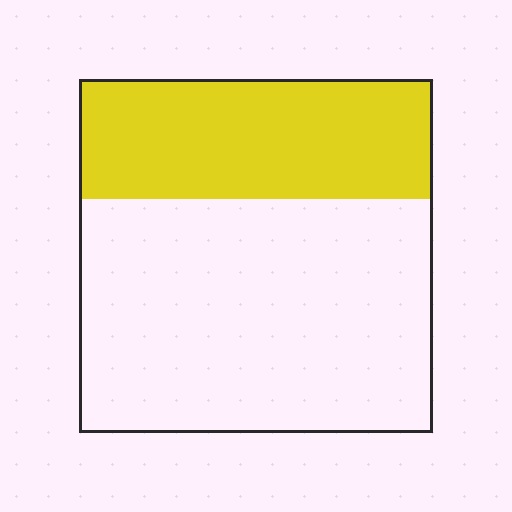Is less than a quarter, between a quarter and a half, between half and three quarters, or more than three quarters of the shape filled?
Between a quarter and a half.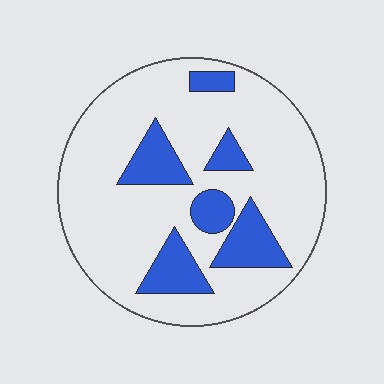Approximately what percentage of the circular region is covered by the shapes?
Approximately 20%.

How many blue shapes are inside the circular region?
6.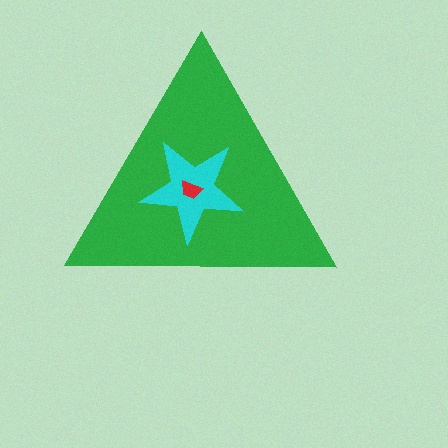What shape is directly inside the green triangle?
The cyan star.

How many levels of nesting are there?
3.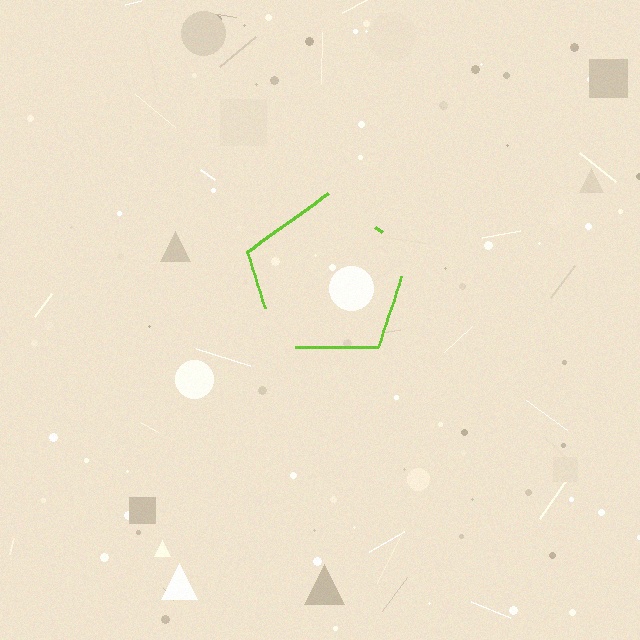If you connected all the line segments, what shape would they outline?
They would outline a pentagon.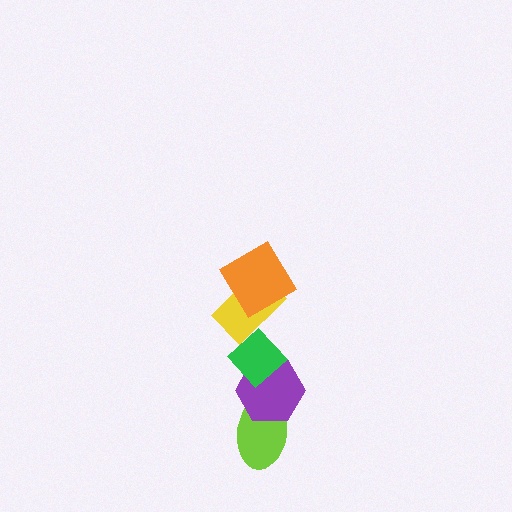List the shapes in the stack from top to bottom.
From top to bottom: the orange diamond, the yellow rectangle, the green diamond, the purple hexagon, the lime ellipse.